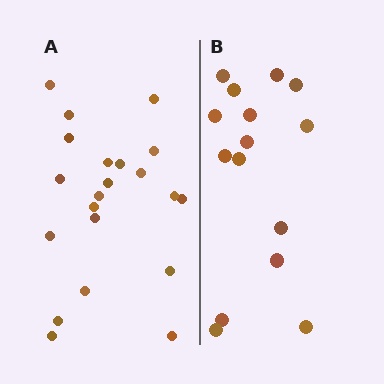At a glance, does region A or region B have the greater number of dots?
Region A (the left region) has more dots.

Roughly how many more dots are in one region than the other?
Region A has about 6 more dots than region B.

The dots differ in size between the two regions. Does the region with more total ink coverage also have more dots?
No. Region B has more total ink coverage because its dots are larger, but region A actually contains more individual dots. Total area can be misleading — the number of items is what matters here.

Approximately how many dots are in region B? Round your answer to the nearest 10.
About 20 dots. (The exact count is 15, which rounds to 20.)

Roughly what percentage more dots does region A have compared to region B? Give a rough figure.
About 40% more.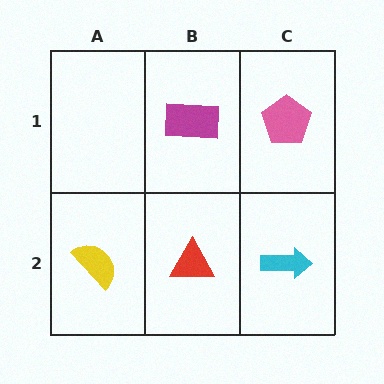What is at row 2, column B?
A red triangle.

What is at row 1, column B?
A magenta rectangle.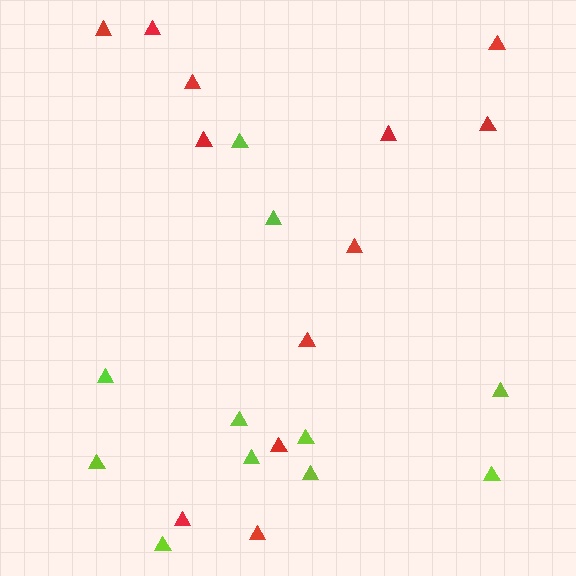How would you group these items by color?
There are 2 groups: one group of lime triangles (11) and one group of red triangles (12).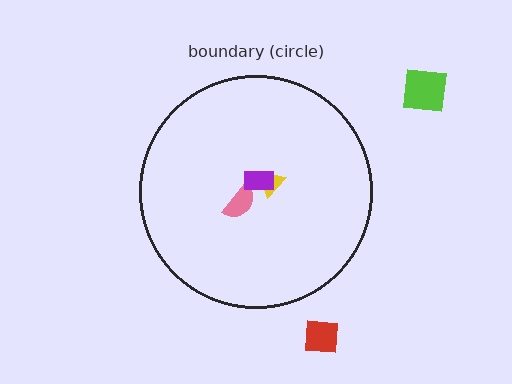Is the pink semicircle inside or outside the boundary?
Inside.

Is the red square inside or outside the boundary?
Outside.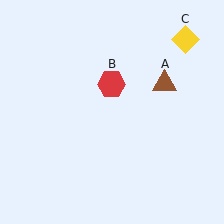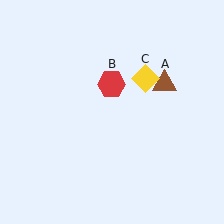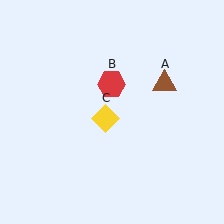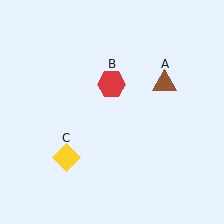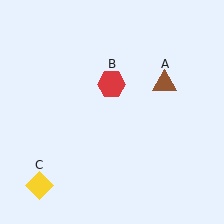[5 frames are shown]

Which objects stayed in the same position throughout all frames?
Brown triangle (object A) and red hexagon (object B) remained stationary.